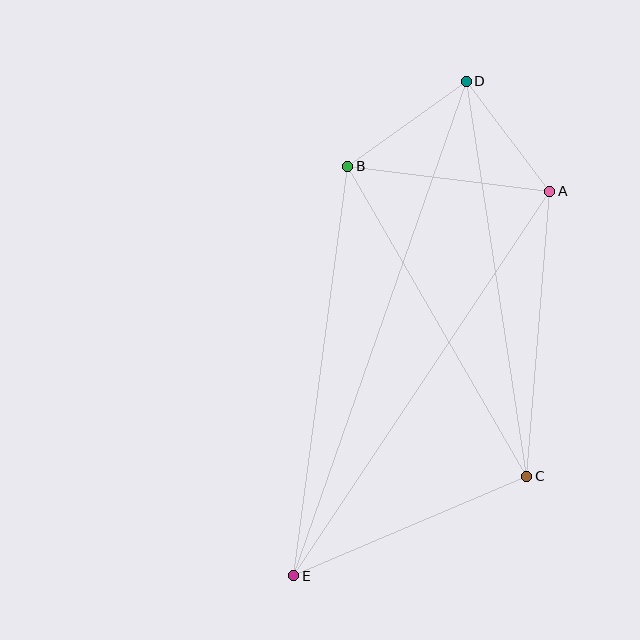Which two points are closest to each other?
Points A and D are closest to each other.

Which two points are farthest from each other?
Points D and E are farthest from each other.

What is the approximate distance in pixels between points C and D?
The distance between C and D is approximately 400 pixels.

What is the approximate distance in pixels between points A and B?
The distance between A and B is approximately 203 pixels.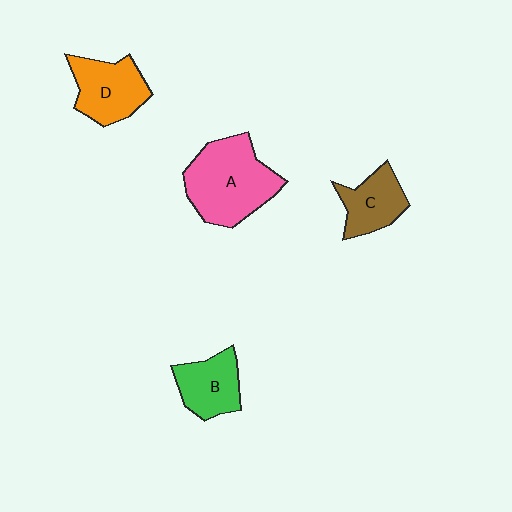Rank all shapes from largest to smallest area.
From largest to smallest: A (pink), D (orange), B (green), C (brown).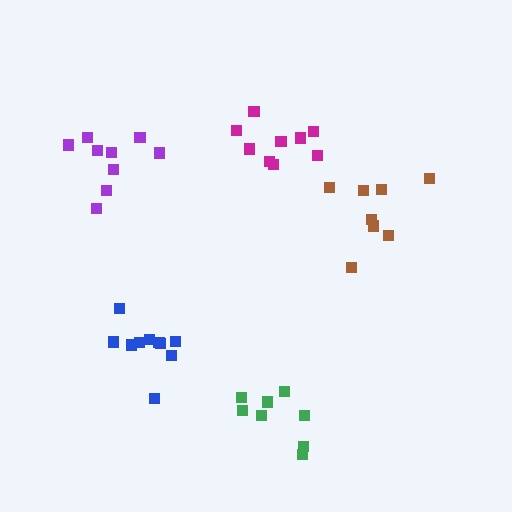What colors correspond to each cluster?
The clusters are colored: brown, green, purple, blue, magenta.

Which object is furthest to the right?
The brown cluster is rightmost.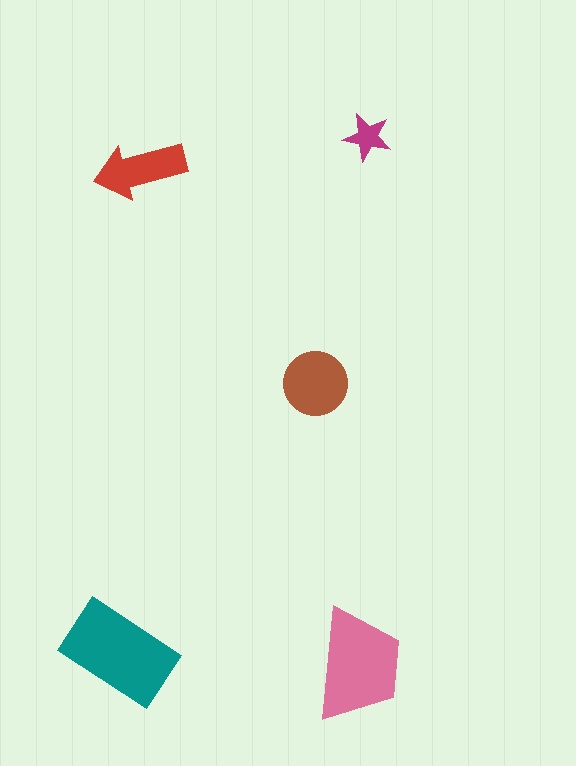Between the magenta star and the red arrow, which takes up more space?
The red arrow.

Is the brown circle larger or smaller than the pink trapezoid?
Smaller.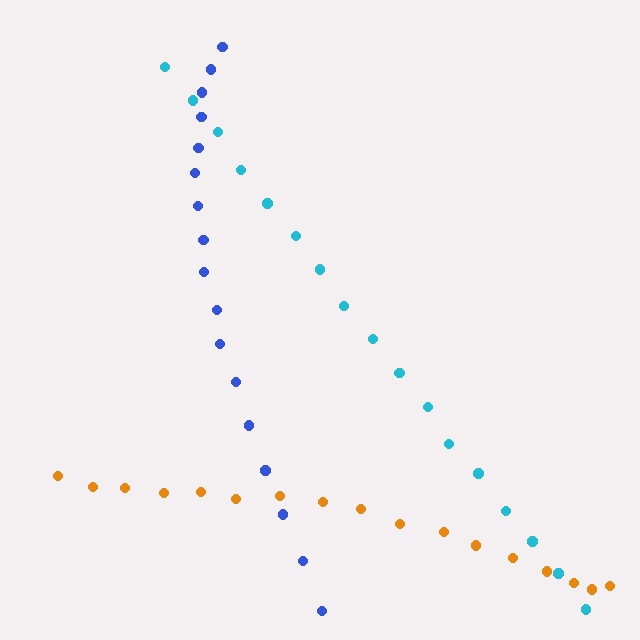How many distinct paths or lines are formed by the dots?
There are 3 distinct paths.